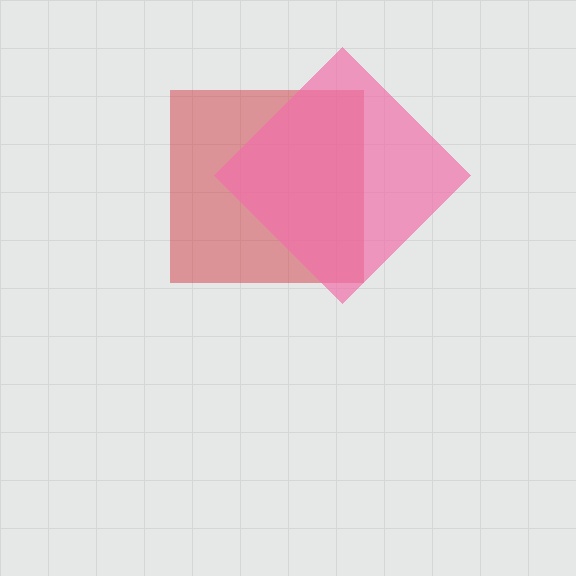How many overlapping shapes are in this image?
There are 2 overlapping shapes in the image.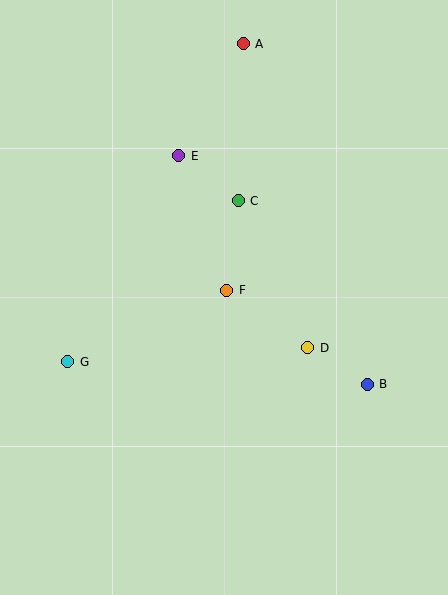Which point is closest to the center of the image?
Point F at (227, 290) is closest to the center.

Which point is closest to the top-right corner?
Point A is closest to the top-right corner.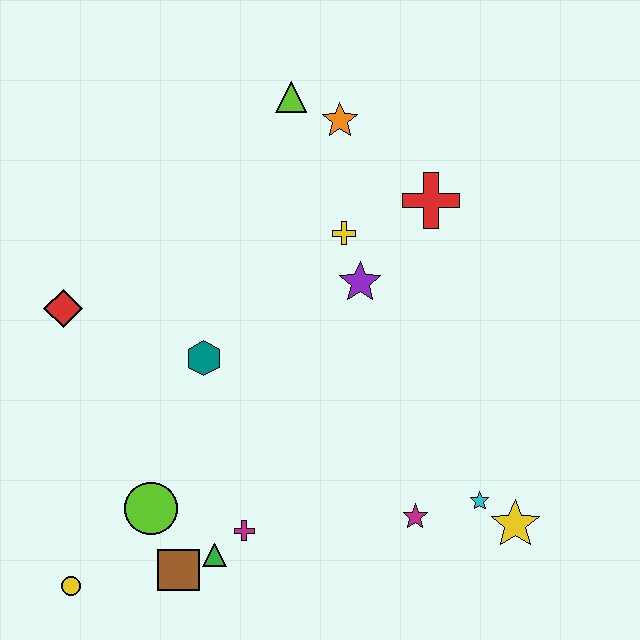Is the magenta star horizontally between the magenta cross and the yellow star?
Yes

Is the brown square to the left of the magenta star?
Yes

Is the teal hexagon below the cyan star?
No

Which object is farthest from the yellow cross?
The yellow circle is farthest from the yellow cross.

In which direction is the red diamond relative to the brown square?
The red diamond is above the brown square.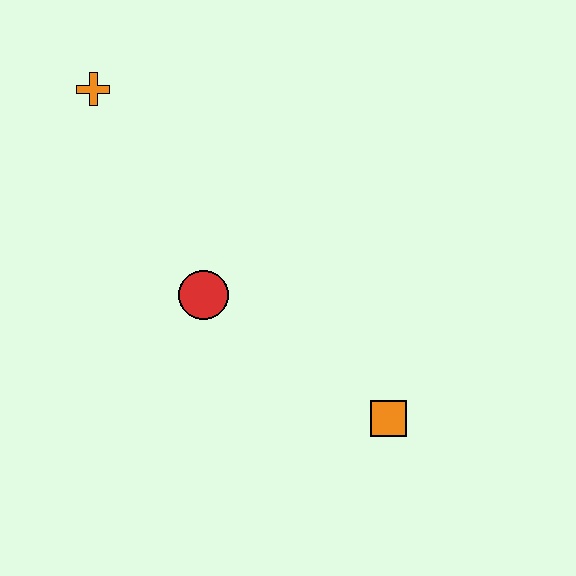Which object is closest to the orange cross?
The red circle is closest to the orange cross.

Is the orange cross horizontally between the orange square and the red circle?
No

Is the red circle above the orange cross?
No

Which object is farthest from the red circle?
The orange cross is farthest from the red circle.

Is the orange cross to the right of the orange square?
No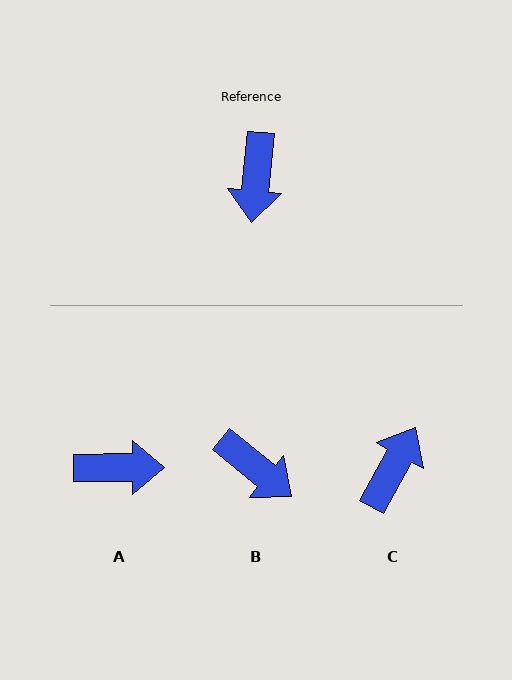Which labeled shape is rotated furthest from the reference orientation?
C, about 157 degrees away.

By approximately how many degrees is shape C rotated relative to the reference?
Approximately 157 degrees counter-clockwise.